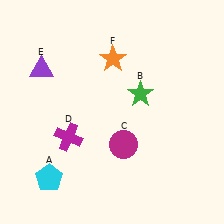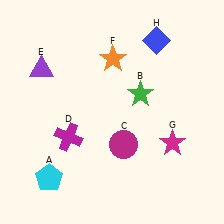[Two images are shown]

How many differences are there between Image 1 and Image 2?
There are 2 differences between the two images.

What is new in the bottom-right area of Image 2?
A magenta star (G) was added in the bottom-right area of Image 2.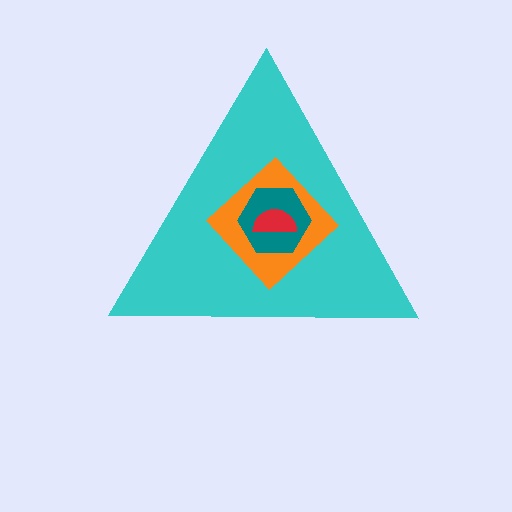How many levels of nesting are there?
4.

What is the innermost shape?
The red semicircle.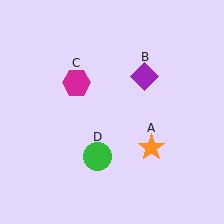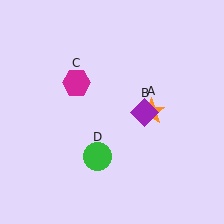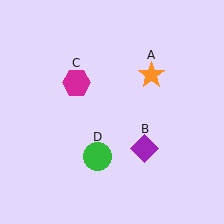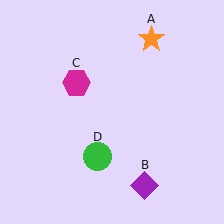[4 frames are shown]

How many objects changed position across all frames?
2 objects changed position: orange star (object A), purple diamond (object B).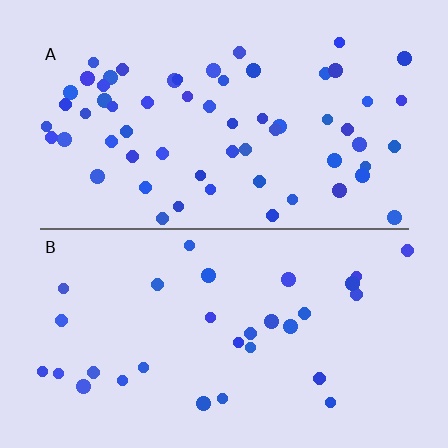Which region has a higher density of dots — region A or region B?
A (the top).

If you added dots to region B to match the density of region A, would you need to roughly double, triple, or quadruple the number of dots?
Approximately double.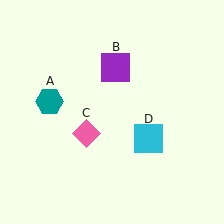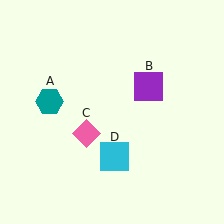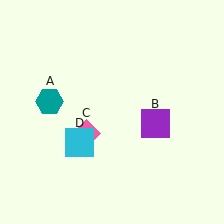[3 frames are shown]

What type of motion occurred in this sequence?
The purple square (object B), cyan square (object D) rotated clockwise around the center of the scene.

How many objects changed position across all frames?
2 objects changed position: purple square (object B), cyan square (object D).